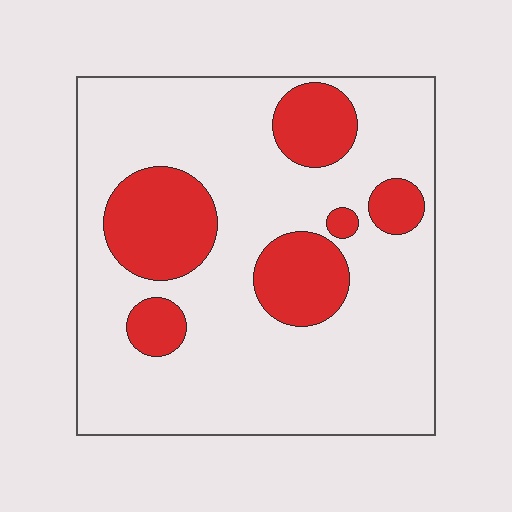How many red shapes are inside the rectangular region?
6.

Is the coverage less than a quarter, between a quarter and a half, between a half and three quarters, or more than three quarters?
Less than a quarter.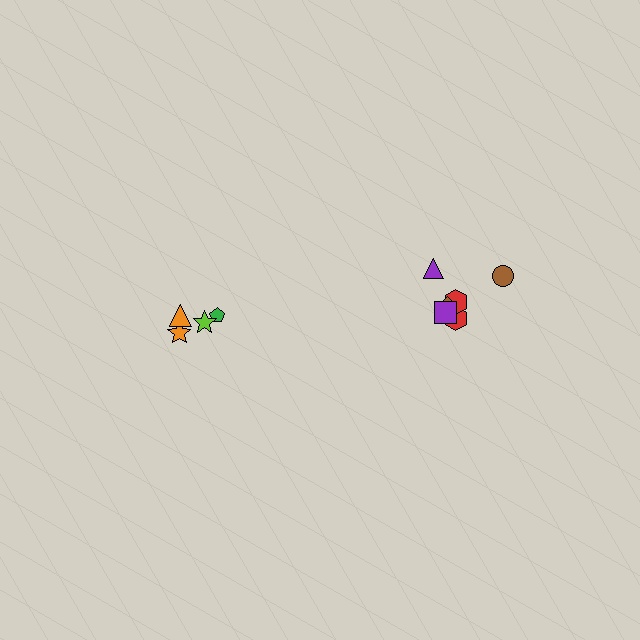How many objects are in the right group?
There are 6 objects.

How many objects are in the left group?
There are 4 objects.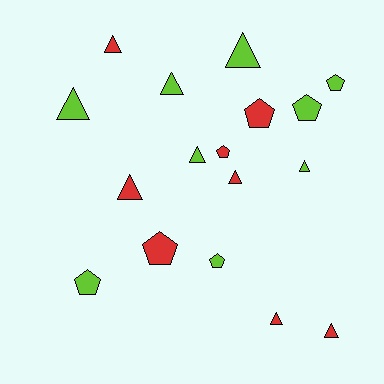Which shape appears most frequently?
Triangle, with 10 objects.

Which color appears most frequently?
Lime, with 9 objects.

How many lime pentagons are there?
There are 4 lime pentagons.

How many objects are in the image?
There are 17 objects.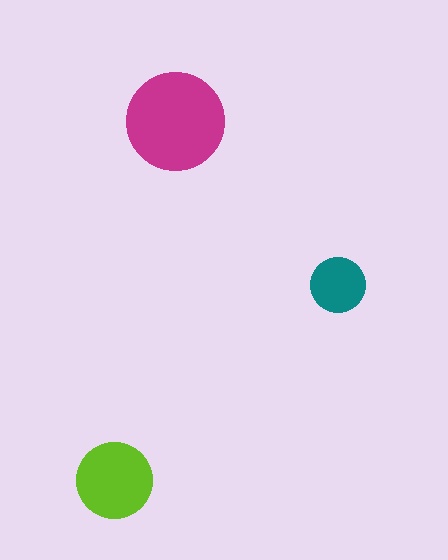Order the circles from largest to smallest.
the magenta one, the lime one, the teal one.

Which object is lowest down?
The lime circle is bottommost.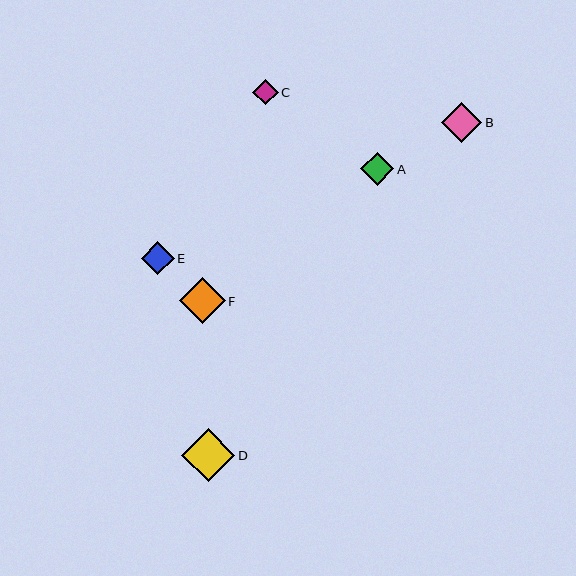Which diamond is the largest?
Diamond D is the largest with a size of approximately 53 pixels.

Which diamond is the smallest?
Diamond C is the smallest with a size of approximately 26 pixels.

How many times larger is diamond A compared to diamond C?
Diamond A is approximately 1.3 times the size of diamond C.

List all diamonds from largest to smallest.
From largest to smallest: D, F, B, E, A, C.